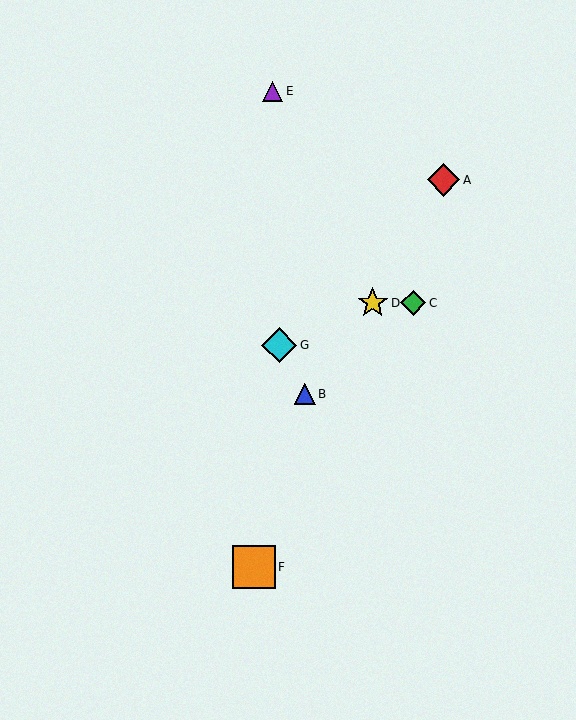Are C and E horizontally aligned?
No, C is at y≈303 and E is at y≈91.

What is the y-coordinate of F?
Object F is at y≈567.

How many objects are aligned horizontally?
2 objects (C, D) are aligned horizontally.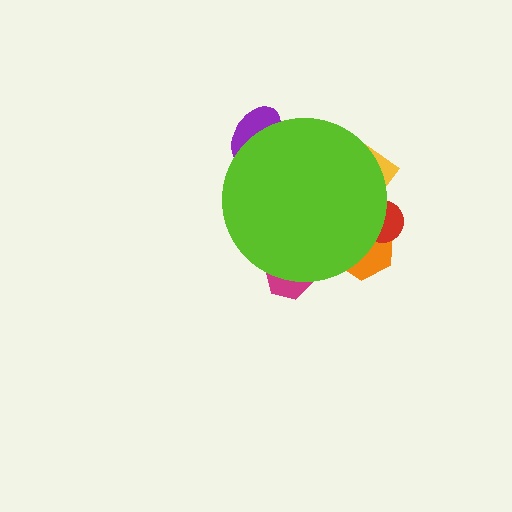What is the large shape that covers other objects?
A lime circle.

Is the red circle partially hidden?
Yes, the red circle is partially hidden behind the lime circle.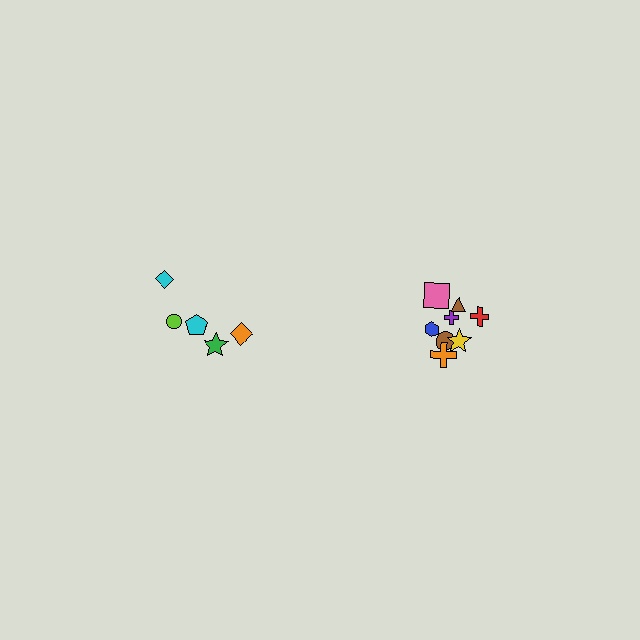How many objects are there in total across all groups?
There are 13 objects.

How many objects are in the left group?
There are 5 objects.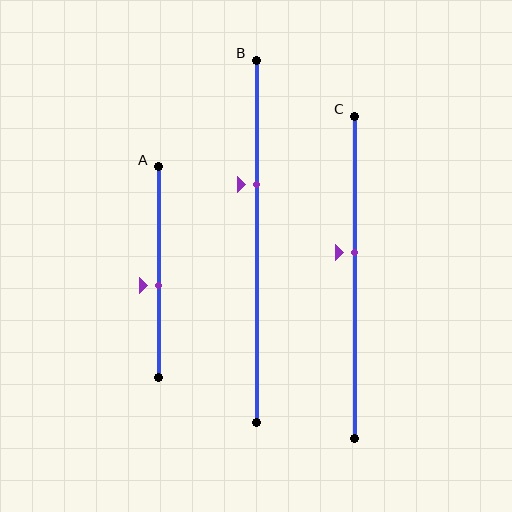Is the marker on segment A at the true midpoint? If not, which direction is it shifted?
No, the marker on segment A is shifted downward by about 6% of the segment length.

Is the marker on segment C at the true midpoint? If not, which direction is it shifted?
No, the marker on segment C is shifted upward by about 8% of the segment length.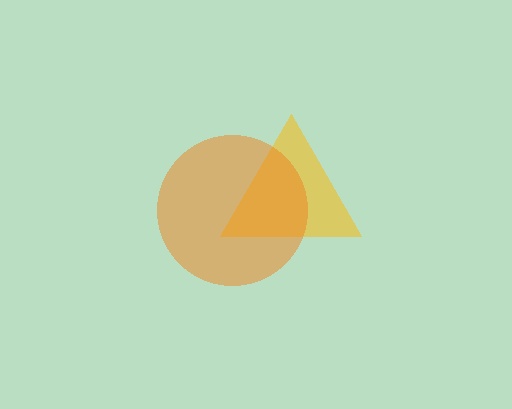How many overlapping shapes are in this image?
There are 2 overlapping shapes in the image.